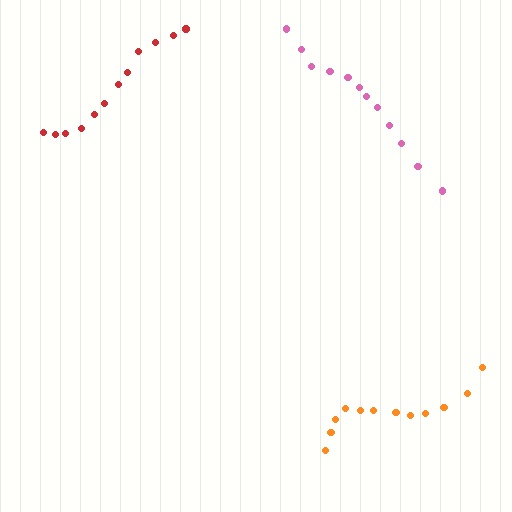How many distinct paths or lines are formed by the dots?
There are 3 distinct paths.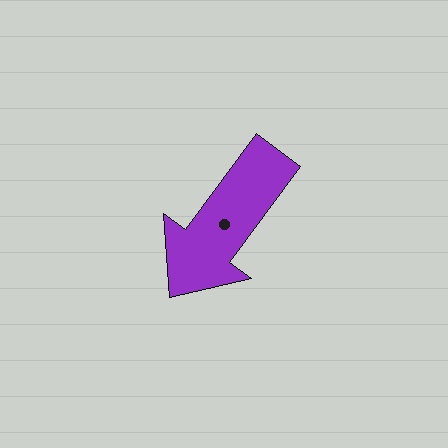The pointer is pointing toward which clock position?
Roughly 7 o'clock.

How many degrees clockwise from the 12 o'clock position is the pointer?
Approximately 217 degrees.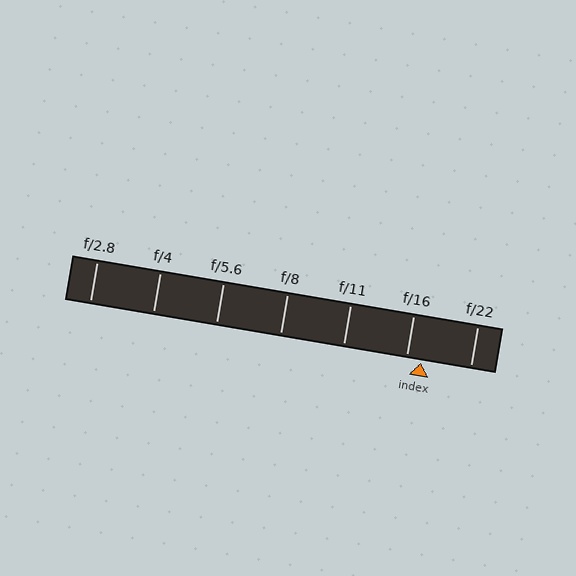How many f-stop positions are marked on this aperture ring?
There are 7 f-stop positions marked.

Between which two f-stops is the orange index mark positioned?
The index mark is between f/16 and f/22.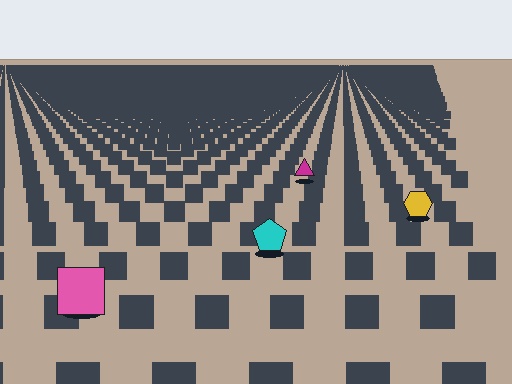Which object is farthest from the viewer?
The magenta triangle is farthest from the viewer. It appears smaller and the ground texture around it is denser.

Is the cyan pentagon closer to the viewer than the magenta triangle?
Yes. The cyan pentagon is closer — you can tell from the texture gradient: the ground texture is coarser near it.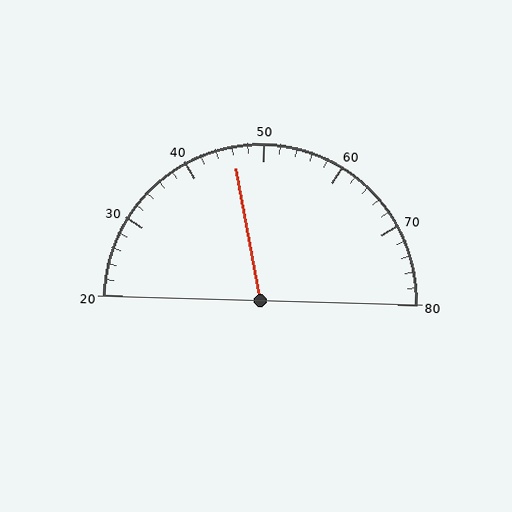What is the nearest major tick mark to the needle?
The nearest major tick mark is 50.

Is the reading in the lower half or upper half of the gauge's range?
The reading is in the lower half of the range (20 to 80).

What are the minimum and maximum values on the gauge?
The gauge ranges from 20 to 80.